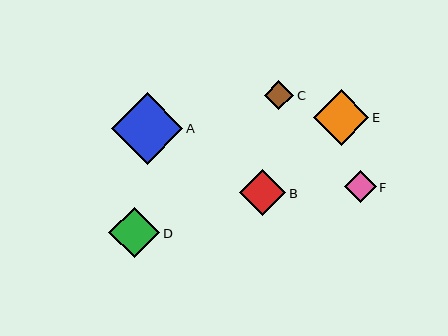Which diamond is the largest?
Diamond A is the largest with a size of approximately 71 pixels.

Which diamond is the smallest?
Diamond C is the smallest with a size of approximately 29 pixels.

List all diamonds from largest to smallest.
From largest to smallest: A, E, D, B, F, C.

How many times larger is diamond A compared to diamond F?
Diamond A is approximately 2.2 times the size of diamond F.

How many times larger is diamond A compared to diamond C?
Diamond A is approximately 2.4 times the size of diamond C.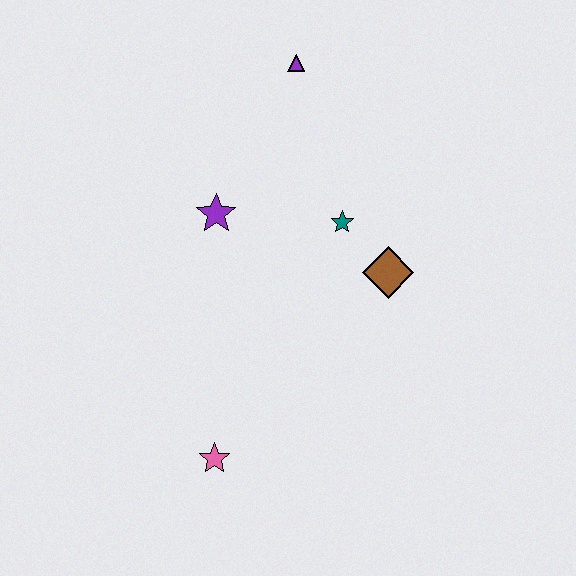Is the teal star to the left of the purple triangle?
No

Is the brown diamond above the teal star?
No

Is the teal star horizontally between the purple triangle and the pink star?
No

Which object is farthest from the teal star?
The pink star is farthest from the teal star.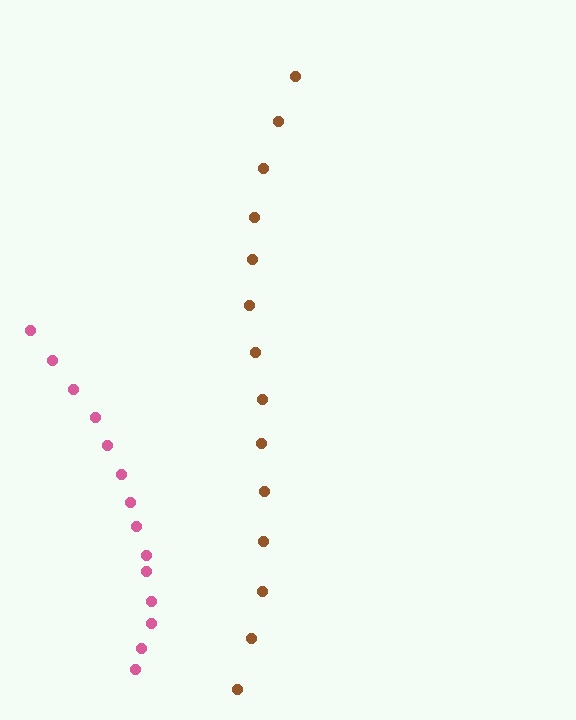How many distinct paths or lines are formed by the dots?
There are 2 distinct paths.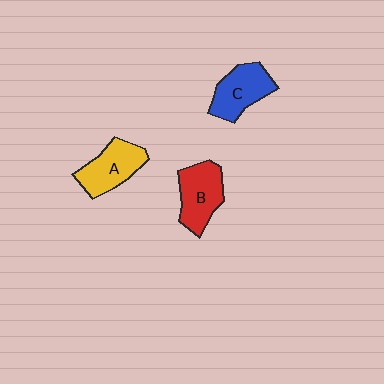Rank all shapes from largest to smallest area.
From largest to smallest: B (red), A (yellow), C (blue).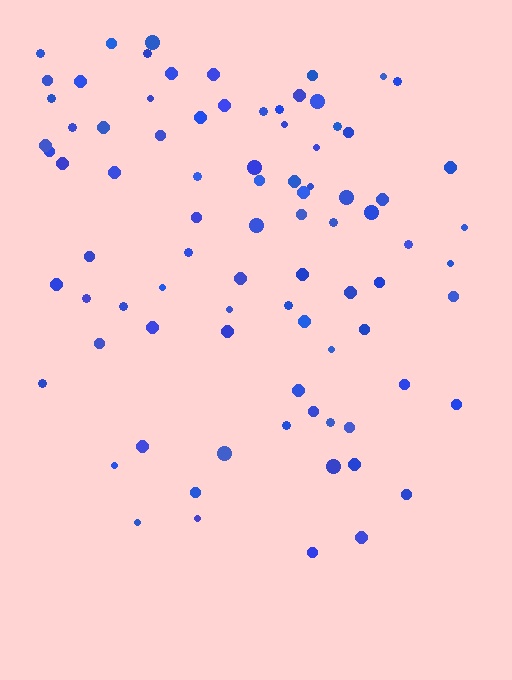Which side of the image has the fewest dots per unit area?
The bottom.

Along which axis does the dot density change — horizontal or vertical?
Vertical.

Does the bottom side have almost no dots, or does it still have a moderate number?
Still a moderate number, just noticeably fewer than the top.